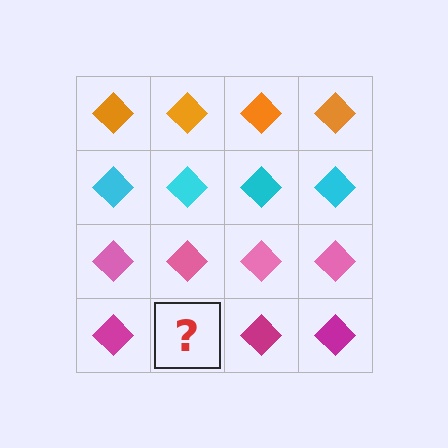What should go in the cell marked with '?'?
The missing cell should contain a magenta diamond.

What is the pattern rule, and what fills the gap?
The rule is that each row has a consistent color. The gap should be filled with a magenta diamond.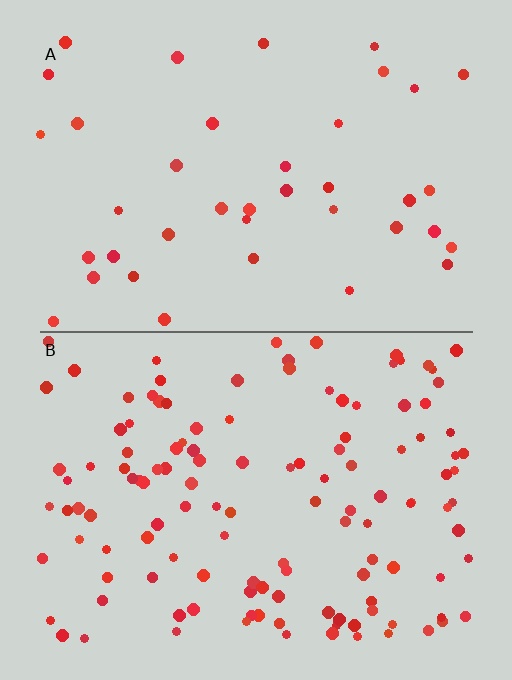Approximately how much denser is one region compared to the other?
Approximately 3.2× — region B over region A.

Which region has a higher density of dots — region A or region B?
B (the bottom).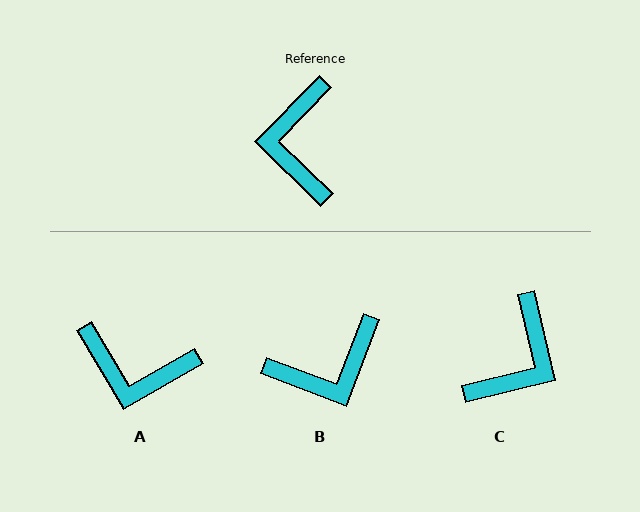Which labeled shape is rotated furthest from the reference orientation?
C, about 148 degrees away.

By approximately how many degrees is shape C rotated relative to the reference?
Approximately 148 degrees counter-clockwise.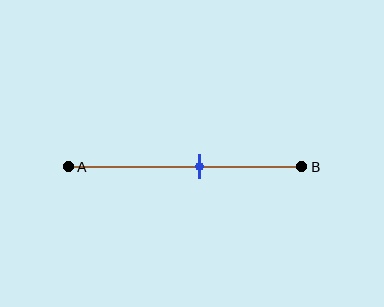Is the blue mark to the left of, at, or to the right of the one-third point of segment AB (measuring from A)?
The blue mark is to the right of the one-third point of segment AB.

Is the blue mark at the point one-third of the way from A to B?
No, the mark is at about 55% from A, not at the 33% one-third point.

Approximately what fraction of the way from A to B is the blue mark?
The blue mark is approximately 55% of the way from A to B.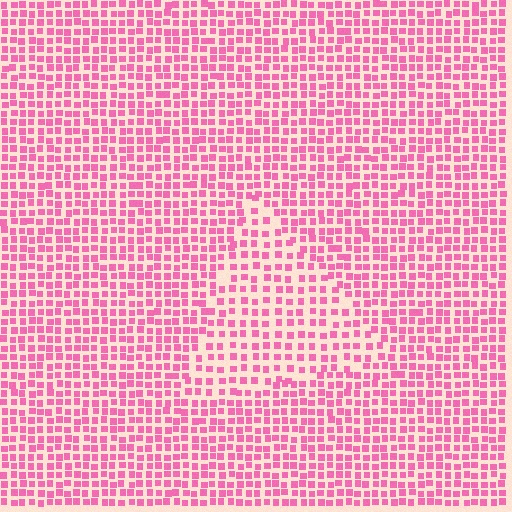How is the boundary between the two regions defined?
The boundary is defined by a change in element density (approximately 1.6x ratio). All elements are the same color, size, and shape.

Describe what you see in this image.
The image contains small pink elements arranged at two different densities. A triangle-shaped region is visible where the elements are less densely packed than the surrounding area.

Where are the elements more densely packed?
The elements are more densely packed outside the triangle boundary.